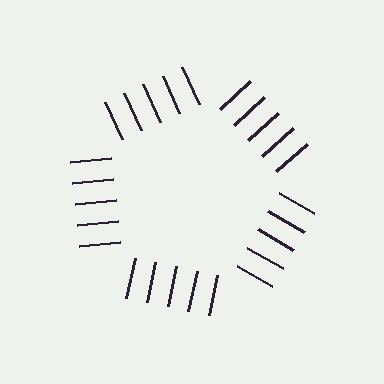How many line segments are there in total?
25 — 5 along each of the 5 edges.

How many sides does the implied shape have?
5 sides — the line-ends trace a pentagon.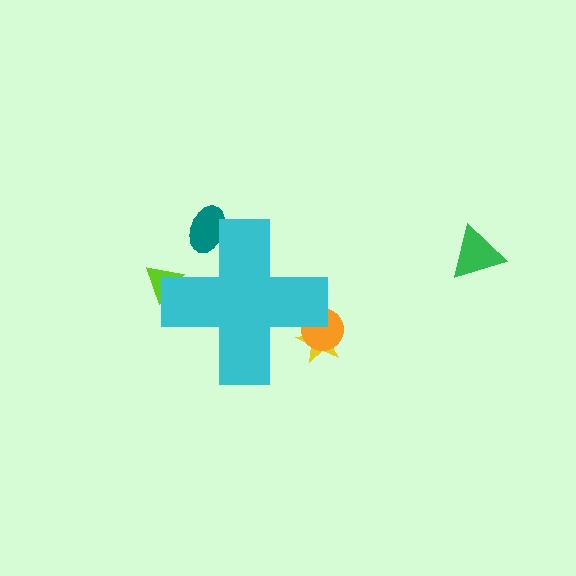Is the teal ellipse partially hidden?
Yes, the teal ellipse is partially hidden behind the cyan cross.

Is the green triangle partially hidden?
No, the green triangle is fully visible.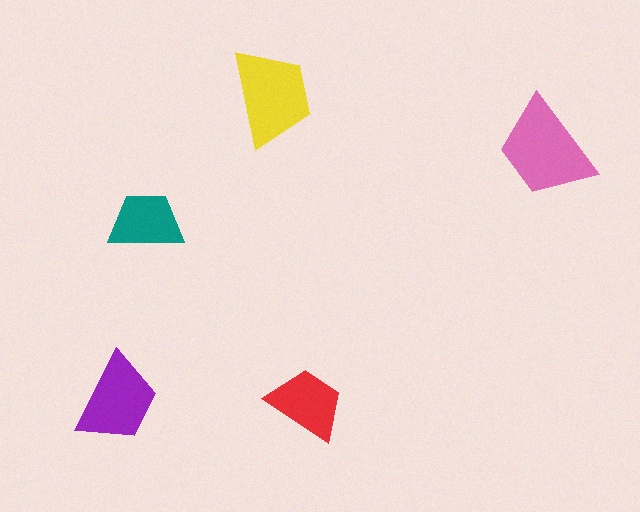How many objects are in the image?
There are 5 objects in the image.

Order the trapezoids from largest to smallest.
the pink one, the yellow one, the purple one, the red one, the teal one.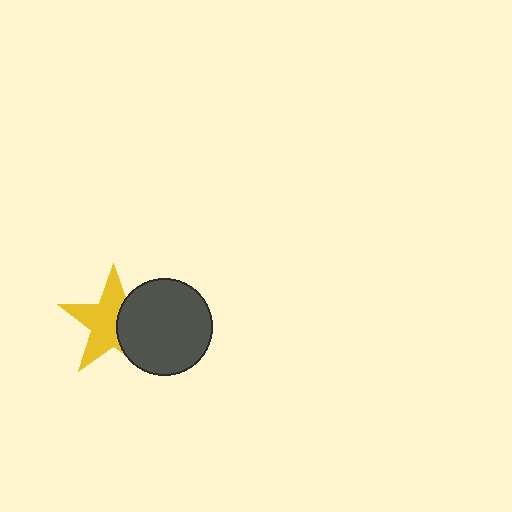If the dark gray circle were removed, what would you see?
You would see the complete yellow star.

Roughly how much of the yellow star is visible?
About half of it is visible (roughly 61%).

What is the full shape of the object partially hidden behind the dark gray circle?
The partially hidden object is a yellow star.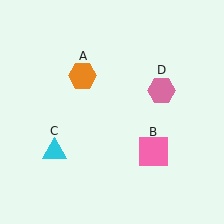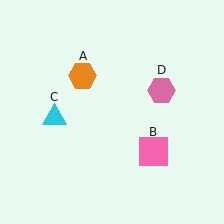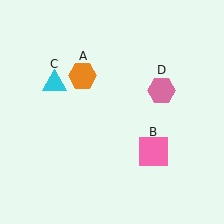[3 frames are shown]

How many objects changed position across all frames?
1 object changed position: cyan triangle (object C).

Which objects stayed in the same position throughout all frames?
Orange hexagon (object A) and pink square (object B) and pink hexagon (object D) remained stationary.